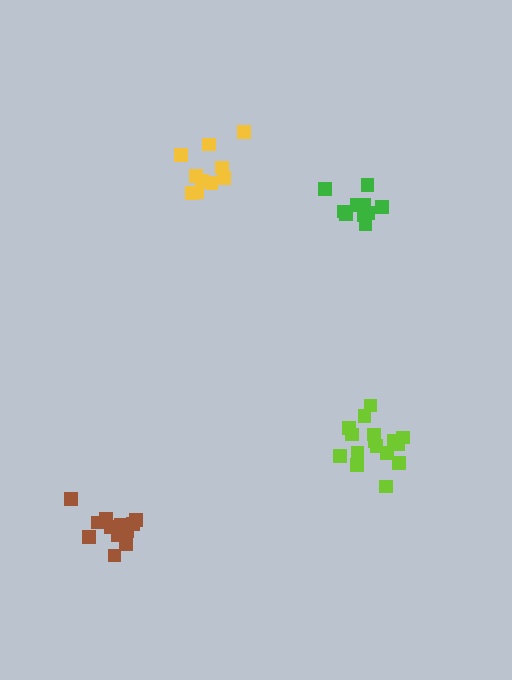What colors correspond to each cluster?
The clusters are colored: yellow, brown, green, lime.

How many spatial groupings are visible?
There are 4 spatial groupings.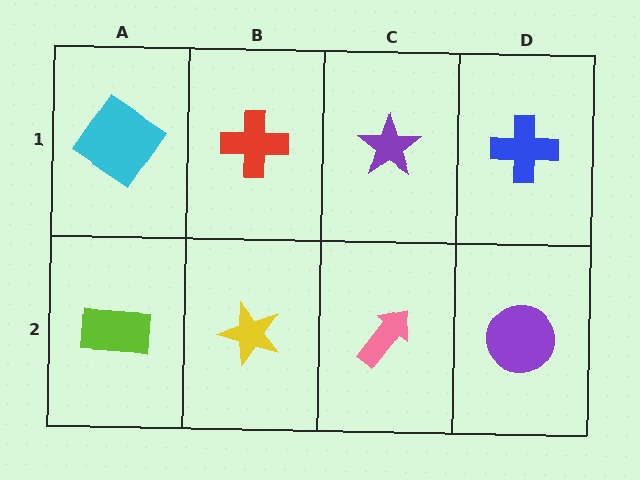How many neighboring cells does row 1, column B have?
3.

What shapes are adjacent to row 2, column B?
A red cross (row 1, column B), a lime rectangle (row 2, column A), a pink arrow (row 2, column C).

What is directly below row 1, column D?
A purple circle.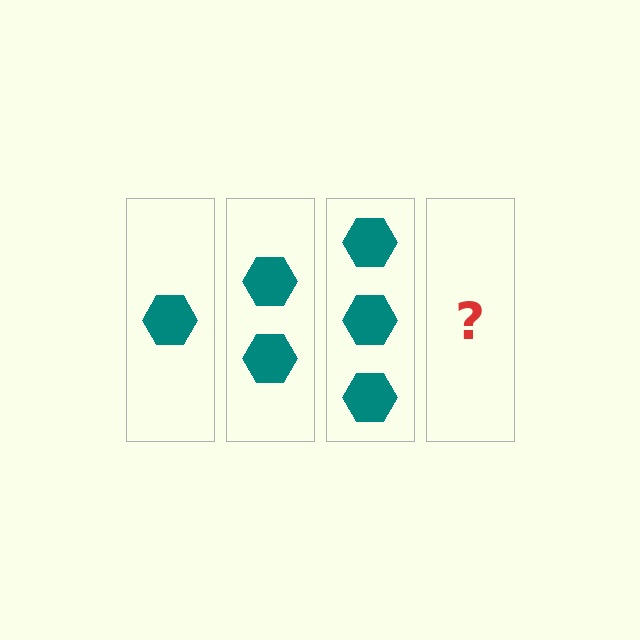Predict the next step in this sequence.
The next step is 4 hexagons.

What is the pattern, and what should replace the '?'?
The pattern is that each step adds one more hexagon. The '?' should be 4 hexagons.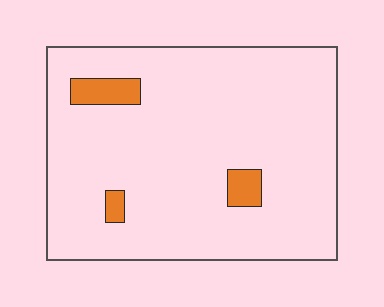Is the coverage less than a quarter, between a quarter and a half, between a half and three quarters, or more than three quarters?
Less than a quarter.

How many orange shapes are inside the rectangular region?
3.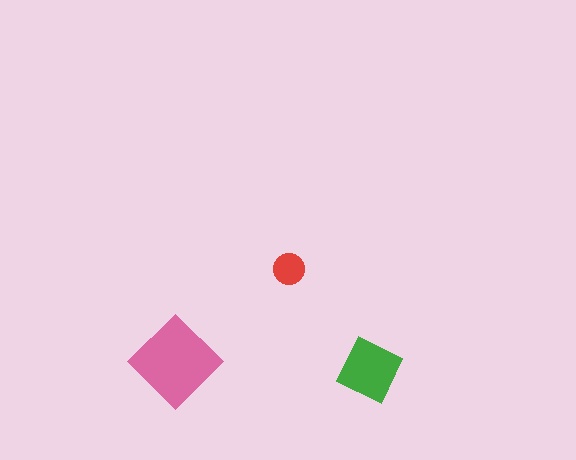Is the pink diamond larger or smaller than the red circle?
Larger.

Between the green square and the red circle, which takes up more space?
The green square.